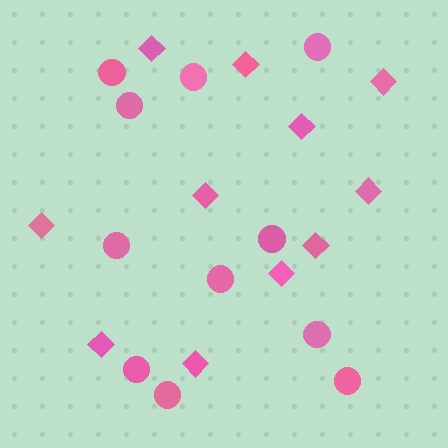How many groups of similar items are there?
There are 2 groups: one group of diamonds (11) and one group of circles (11).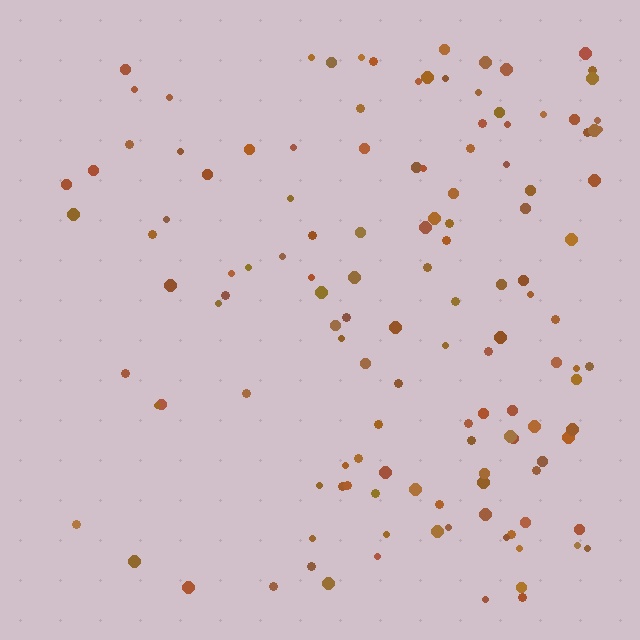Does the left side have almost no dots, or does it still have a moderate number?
Still a moderate number, just noticeably fewer than the right.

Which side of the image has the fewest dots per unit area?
The left.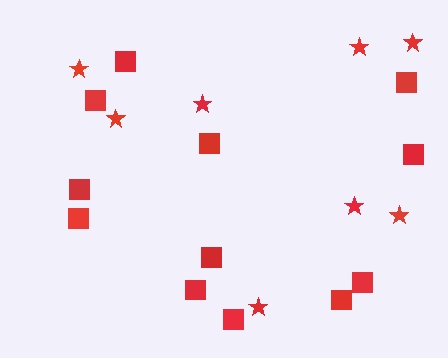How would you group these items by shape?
There are 2 groups: one group of squares (12) and one group of stars (8).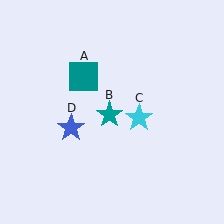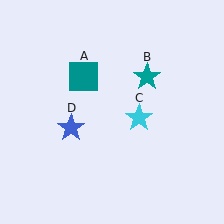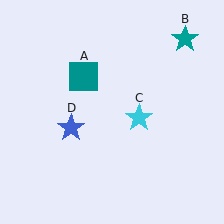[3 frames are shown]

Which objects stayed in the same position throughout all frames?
Teal square (object A) and cyan star (object C) and blue star (object D) remained stationary.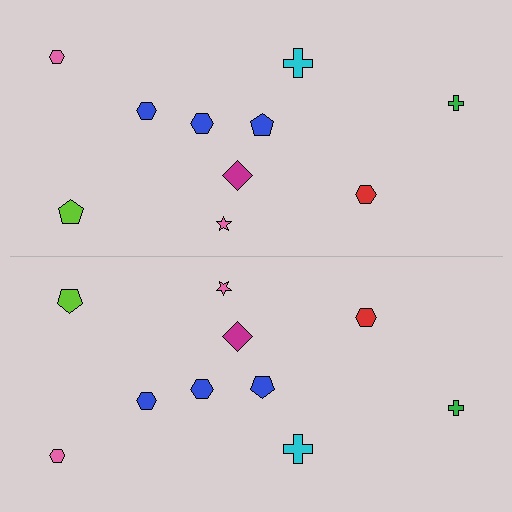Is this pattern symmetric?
Yes, this pattern has bilateral (reflection) symmetry.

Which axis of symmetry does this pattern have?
The pattern has a horizontal axis of symmetry running through the center of the image.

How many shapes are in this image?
There are 20 shapes in this image.